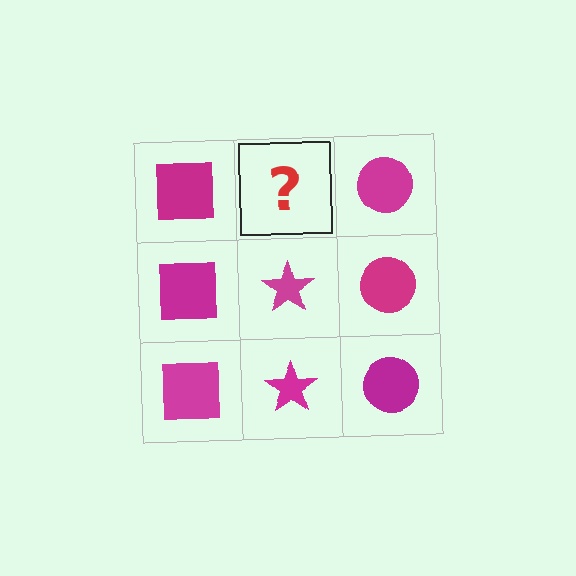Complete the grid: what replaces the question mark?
The question mark should be replaced with a magenta star.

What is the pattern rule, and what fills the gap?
The rule is that each column has a consistent shape. The gap should be filled with a magenta star.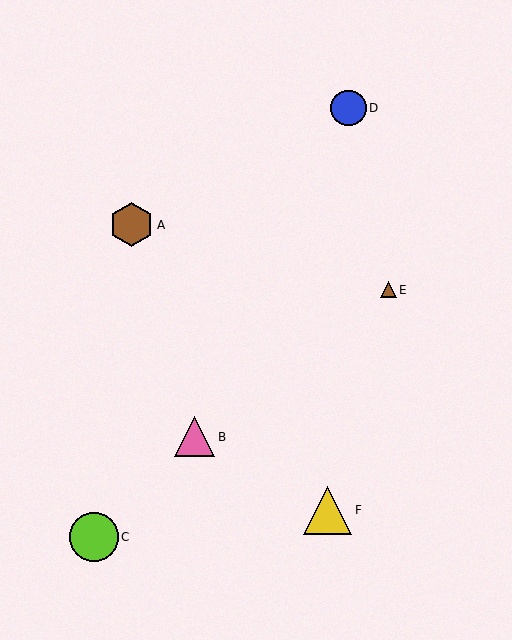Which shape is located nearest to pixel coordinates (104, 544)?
The lime circle (labeled C) at (94, 537) is nearest to that location.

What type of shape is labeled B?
Shape B is a pink triangle.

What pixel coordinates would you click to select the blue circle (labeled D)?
Click at (349, 108) to select the blue circle D.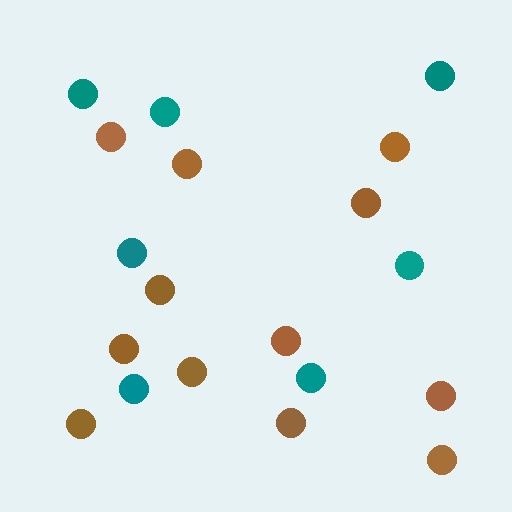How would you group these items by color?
There are 2 groups: one group of brown circles (12) and one group of teal circles (7).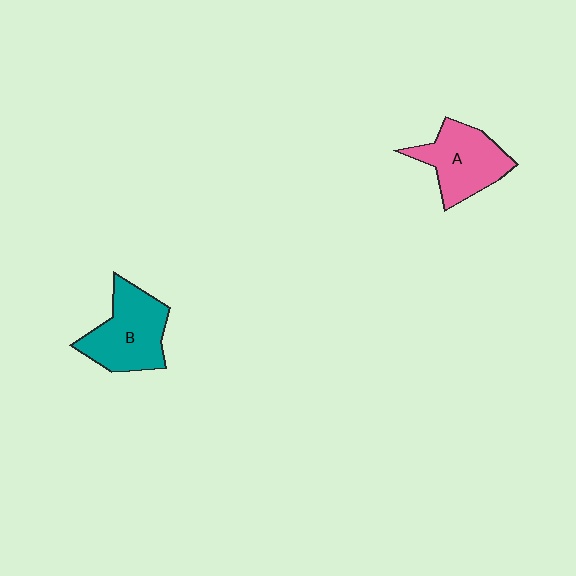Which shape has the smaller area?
Shape A (pink).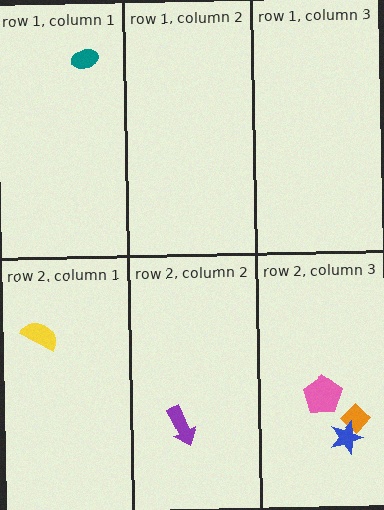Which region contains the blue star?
The row 2, column 3 region.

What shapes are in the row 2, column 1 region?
The yellow semicircle.